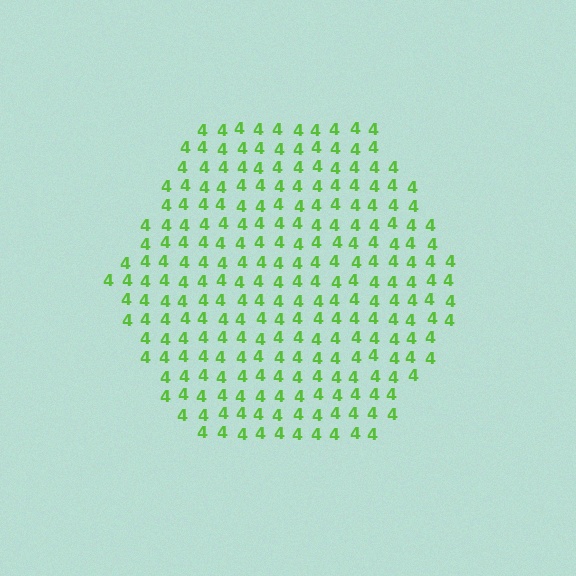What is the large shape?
The large shape is a hexagon.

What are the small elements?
The small elements are digit 4's.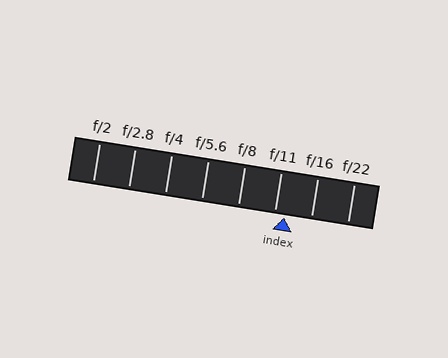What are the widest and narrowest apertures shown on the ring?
The widest aperture shown is f/2 and the narrowest is f/22.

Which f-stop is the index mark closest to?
The index mark is closest to f/11.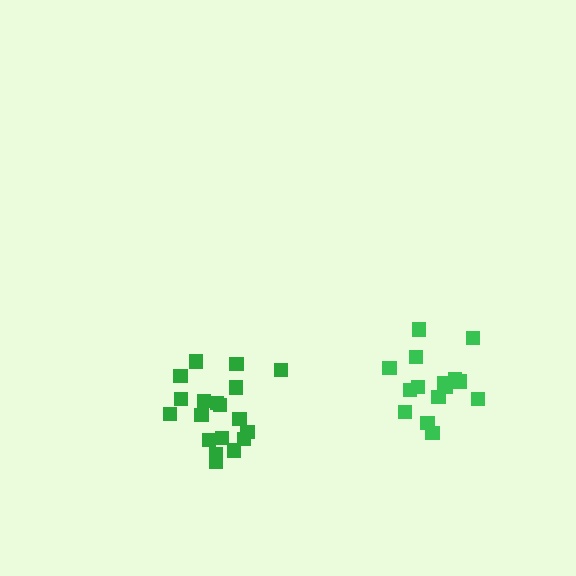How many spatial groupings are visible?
There are 2 spatial groupings.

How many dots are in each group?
Group 1: 15 dots, Group 2: 19 dots (34 total).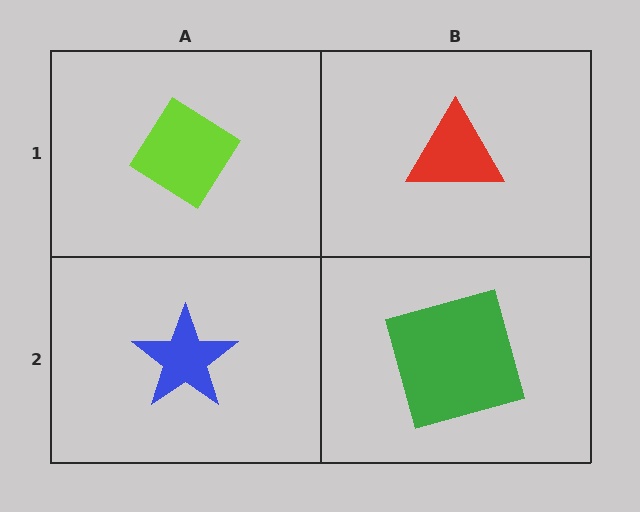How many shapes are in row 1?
2 shapes.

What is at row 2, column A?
A blue star.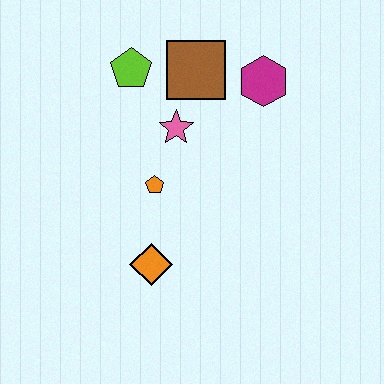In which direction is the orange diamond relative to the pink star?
The orange diamond is below the pink star.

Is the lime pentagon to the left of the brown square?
Yes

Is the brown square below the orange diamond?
No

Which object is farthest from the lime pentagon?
The orange diamond is farthest from the lime pentagon.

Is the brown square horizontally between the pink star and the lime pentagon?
No